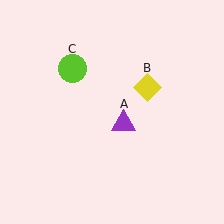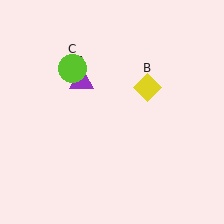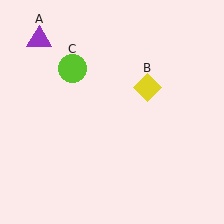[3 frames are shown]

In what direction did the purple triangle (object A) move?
The purple triangle (object A) moved up and to the left.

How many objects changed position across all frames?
1 object changed position: purple triangle (object A).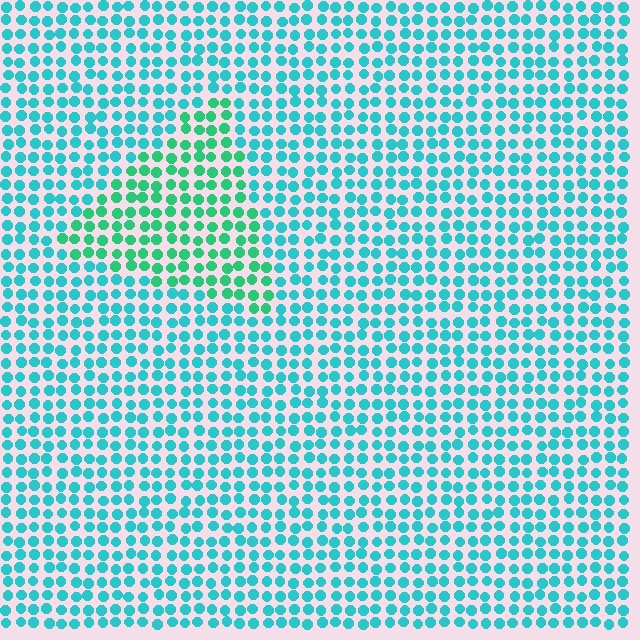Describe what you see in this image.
The image is filled with small cyan elements in a uniform arrangement. A triangle-shaped region is visible where the elements are tinted to a slightly different hue, forming a subtle color boundary.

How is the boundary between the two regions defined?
The boundary is defined purely by a slight shift in hue (about 31 degrees). Spacing, size, and orientation are identical on both sides.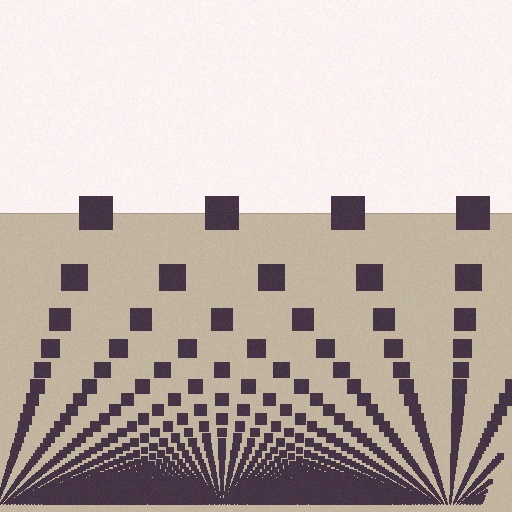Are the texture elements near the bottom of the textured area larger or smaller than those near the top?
Smaller. The gradient is inverted — elements near the bottom are smaller and denser.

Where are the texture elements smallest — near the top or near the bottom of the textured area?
Near the bottom.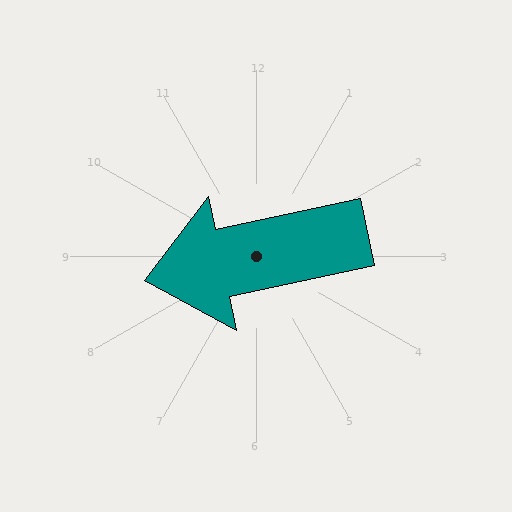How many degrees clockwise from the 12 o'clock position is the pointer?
Approximately 258 degrees.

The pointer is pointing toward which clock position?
Roughly 9 o'clock.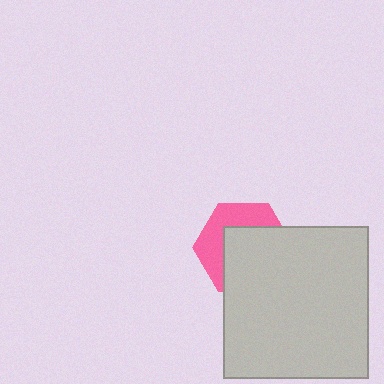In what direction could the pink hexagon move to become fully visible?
The pink hexagon could move toward the upper-left. That would shift it out from behind the light gray rectangle entirely.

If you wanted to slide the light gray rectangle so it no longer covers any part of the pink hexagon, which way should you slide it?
Slide it toward the lower-right — that is the most direct way to separate the two shapes.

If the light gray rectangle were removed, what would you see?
You would see the complete pink hexagon.